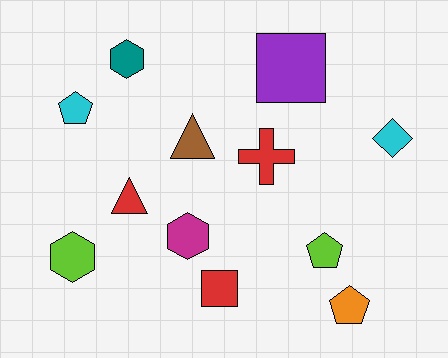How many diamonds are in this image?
There is 1 diamond.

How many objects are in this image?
There are 12 objects.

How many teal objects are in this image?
There is 1 teal object.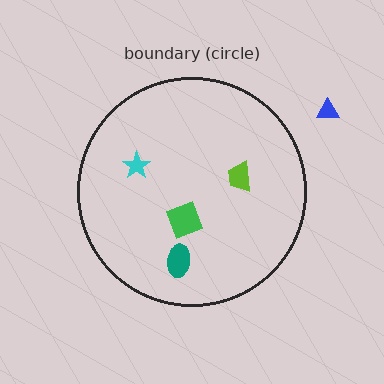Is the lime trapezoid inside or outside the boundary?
Inside.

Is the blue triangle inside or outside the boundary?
Outside.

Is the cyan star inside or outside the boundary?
Inside.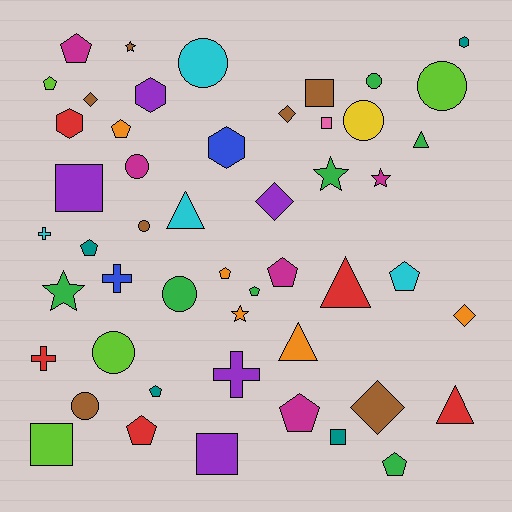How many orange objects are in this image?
There are 5 orange objects.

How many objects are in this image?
There are 50 objects.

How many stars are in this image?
There are 5 stars.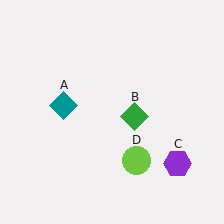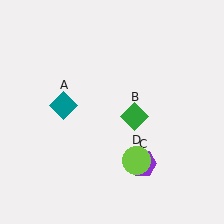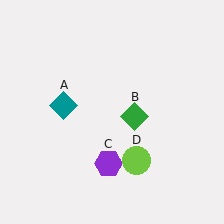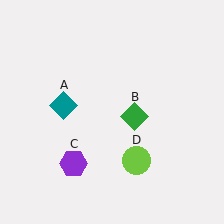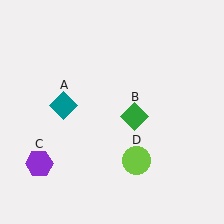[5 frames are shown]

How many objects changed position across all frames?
1 object changed position: purple hexagon (object C).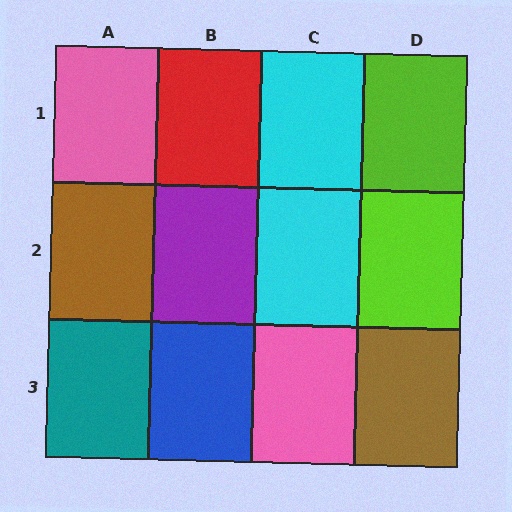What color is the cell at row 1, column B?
Red.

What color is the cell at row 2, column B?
Purple.